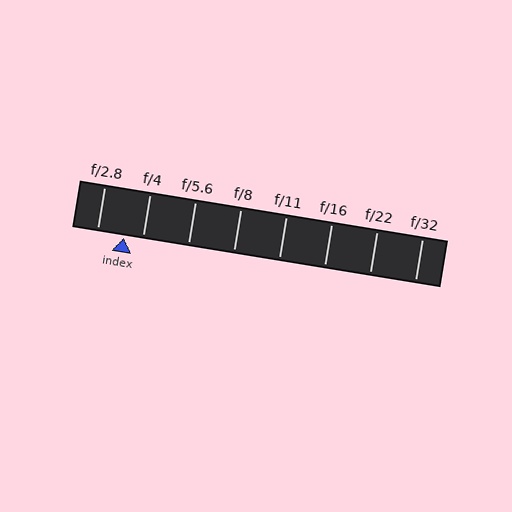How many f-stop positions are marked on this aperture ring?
There are 8 f-stop positions marked.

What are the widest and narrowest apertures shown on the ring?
The widest aperture shown is f/2.8 and the narrowest is f/32.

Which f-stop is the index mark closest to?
The index mark is closest to f/4.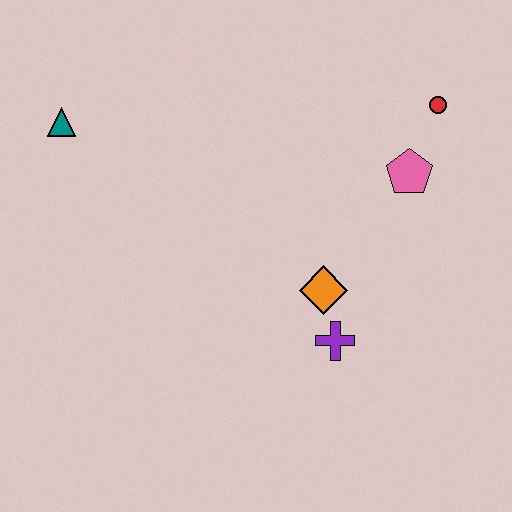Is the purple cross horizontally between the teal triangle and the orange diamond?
No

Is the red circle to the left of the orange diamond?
No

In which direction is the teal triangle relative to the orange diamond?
The teal triangle is to the left of the orange diamond.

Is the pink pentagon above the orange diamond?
Yes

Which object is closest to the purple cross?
The orange diamond is closest to the purple cross.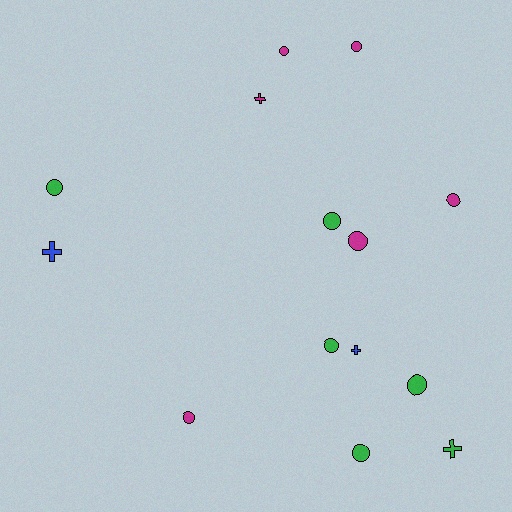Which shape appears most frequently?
Circle, with 10 objects.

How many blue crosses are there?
There are 2 blue crosses.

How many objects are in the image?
There are 14 objects.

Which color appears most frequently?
Green, with 6 objects.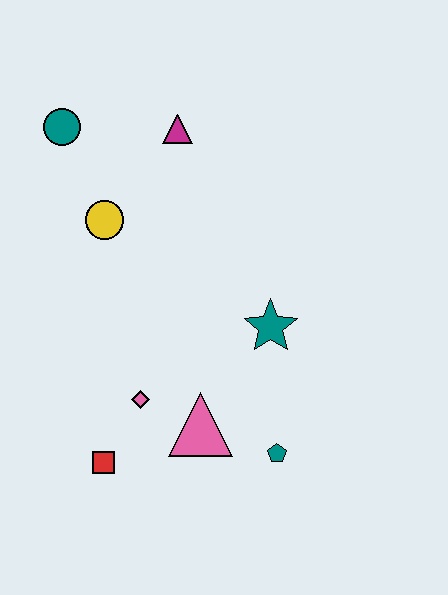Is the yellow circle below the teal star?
No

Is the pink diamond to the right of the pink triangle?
No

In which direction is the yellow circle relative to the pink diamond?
The yellow circle is above the pink diamond.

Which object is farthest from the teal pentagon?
The teal circle is farthest from the teal pentagon.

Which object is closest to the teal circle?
The yellow circle is closest to the teal circle.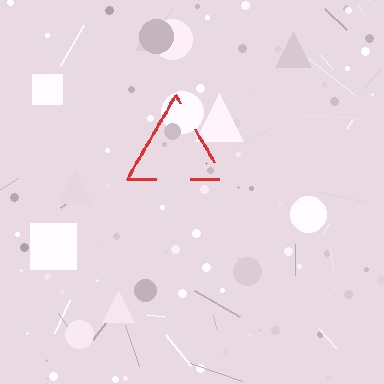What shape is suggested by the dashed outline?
The dashed outline suggests a triangle.